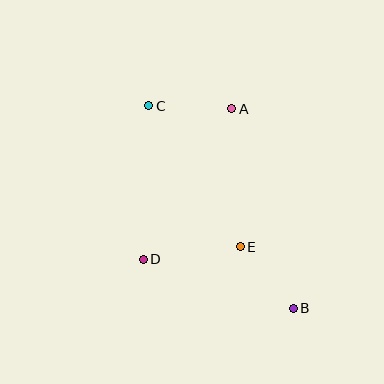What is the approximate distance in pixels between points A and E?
The distance between A and E is approximately 138 pixels.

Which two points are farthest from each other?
Points B and C are farthest from each other.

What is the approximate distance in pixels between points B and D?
The distance between B and D is approximately 158 pixels.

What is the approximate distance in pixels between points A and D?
The distance between A and D is approximately 175 pixels.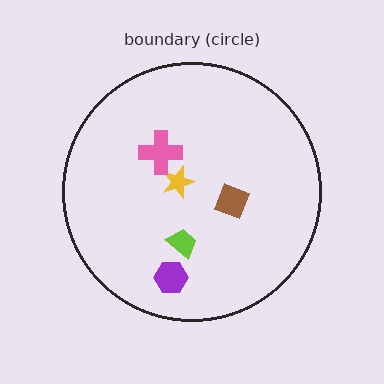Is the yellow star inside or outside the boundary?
Inside.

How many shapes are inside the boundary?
5 inside, 0 outside.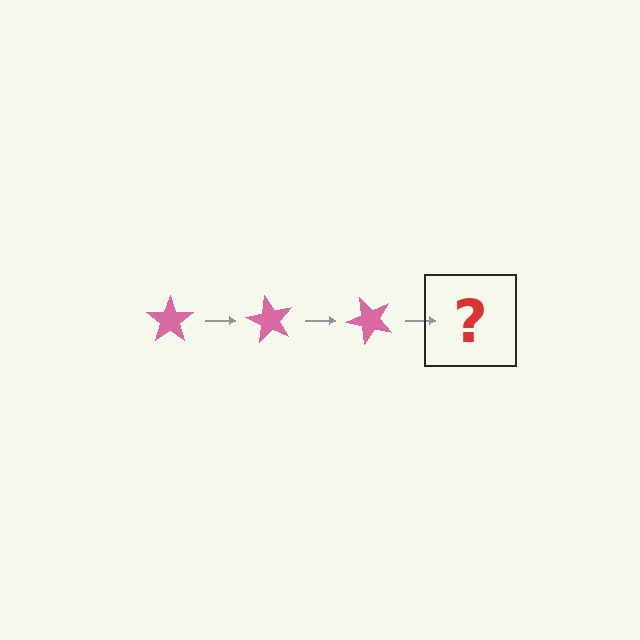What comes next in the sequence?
The next element should be a pink star rotated 180 degrees.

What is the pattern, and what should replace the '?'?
The pattern is that the star rotates 60 degrees each step. The '?' should be a pink star rotated 180 degrees.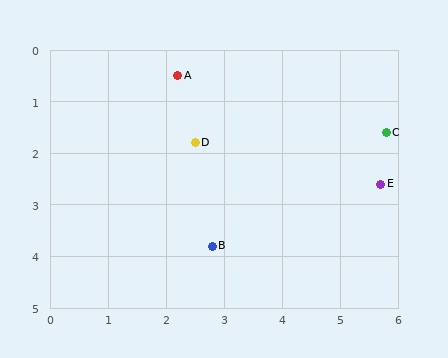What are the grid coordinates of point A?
Point A is at approximately (2.2, 0.5).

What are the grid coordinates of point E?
Point E is at approximately (5.7, 2.6).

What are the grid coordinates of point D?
Point D is at approximately (2.5, 1.8).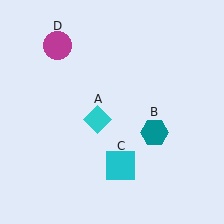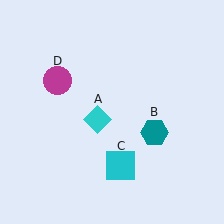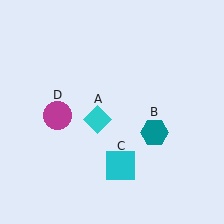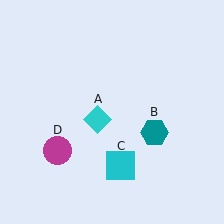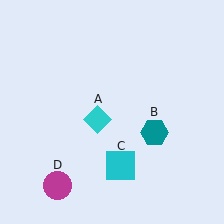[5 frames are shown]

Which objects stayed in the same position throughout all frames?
Cyan diamond (object A) and teal hexagon (object B) and cyan square (object C) remained stationary.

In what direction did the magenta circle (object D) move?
The magenta circle (object D) moved down.